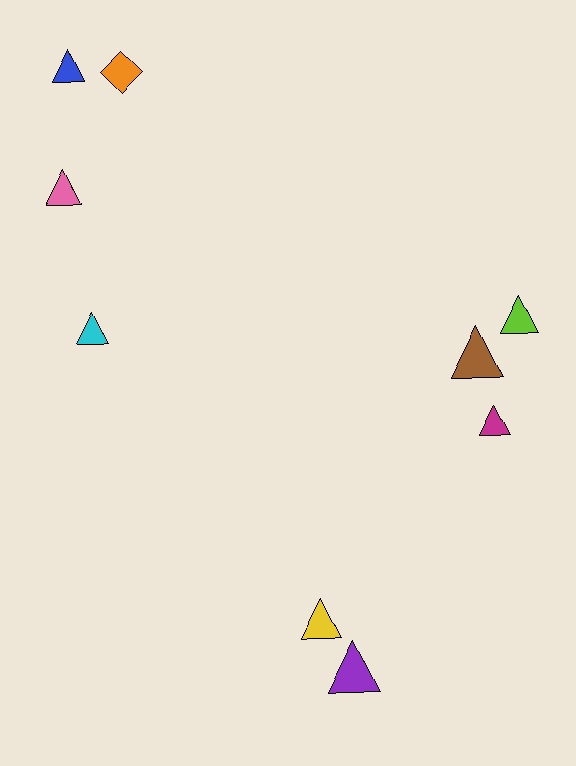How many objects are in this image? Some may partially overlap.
There are 9 objects.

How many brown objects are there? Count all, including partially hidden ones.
There is 1 brown object.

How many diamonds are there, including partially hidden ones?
There is 1 diamond.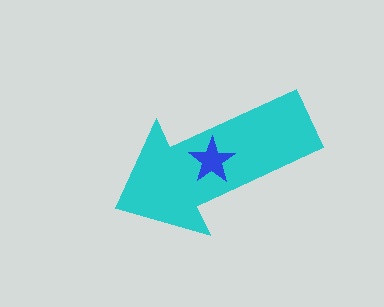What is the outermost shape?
The cyan arrow.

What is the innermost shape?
The blue star.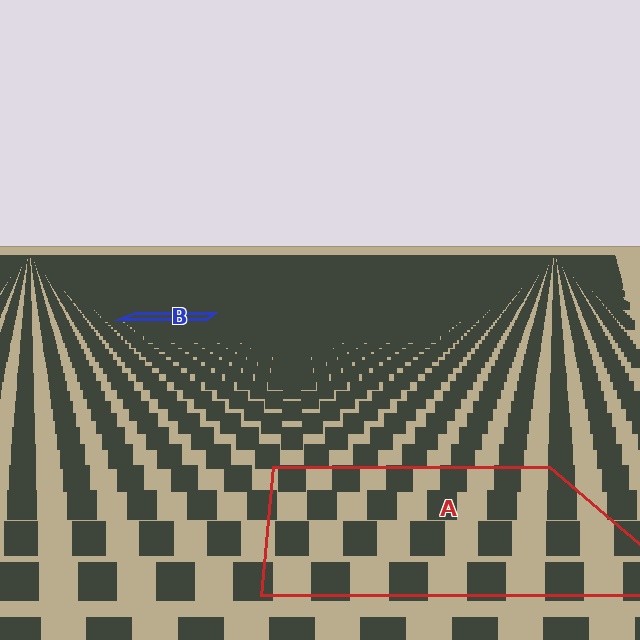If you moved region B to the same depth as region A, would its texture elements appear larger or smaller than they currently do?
They would appear larger. At a closer depth, the same texture elements are projected at a bigger on-screen size.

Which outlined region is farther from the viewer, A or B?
Region B is farther from the viewer — the texture elements inside it appear smaller and more densely packed.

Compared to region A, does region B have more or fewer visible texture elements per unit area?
Region B has more texture elements per unit area — they are packed more densely because it is farther away.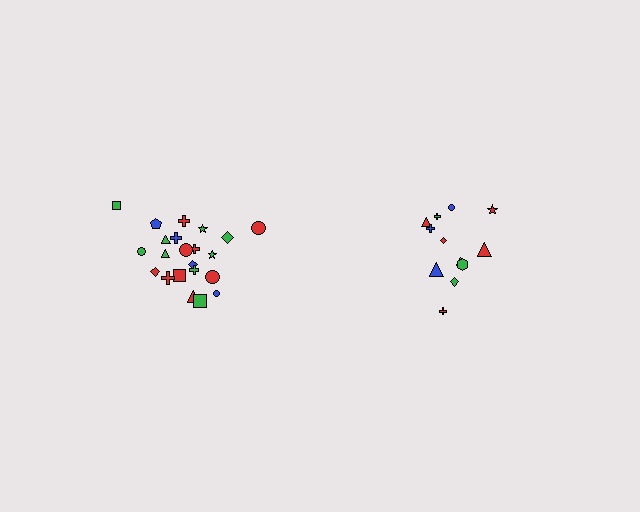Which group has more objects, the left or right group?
The left group.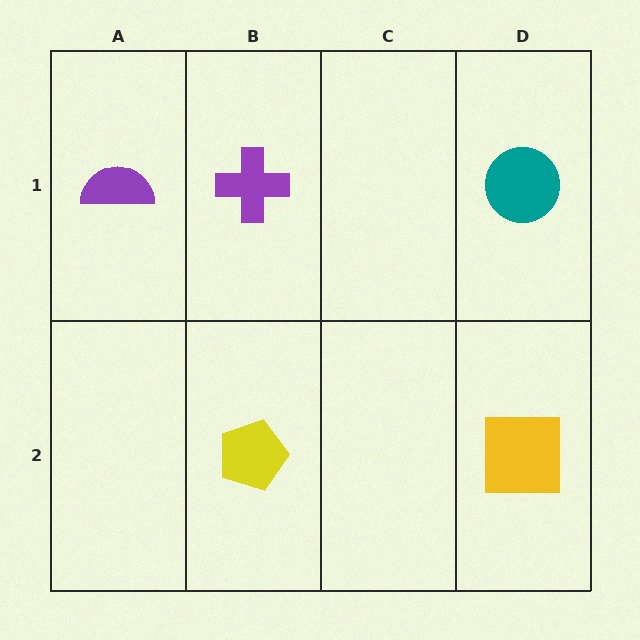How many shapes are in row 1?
3 shapes.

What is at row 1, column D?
A teal circle.